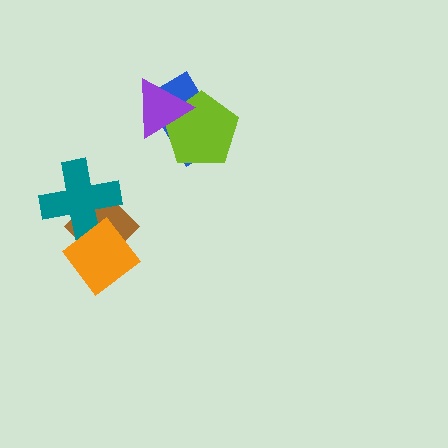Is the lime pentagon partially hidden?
Yes, it is partially covered by another shape.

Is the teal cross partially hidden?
Yes, it is partially covered by another shape.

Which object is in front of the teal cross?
The orange diamond is in front of the teal cross.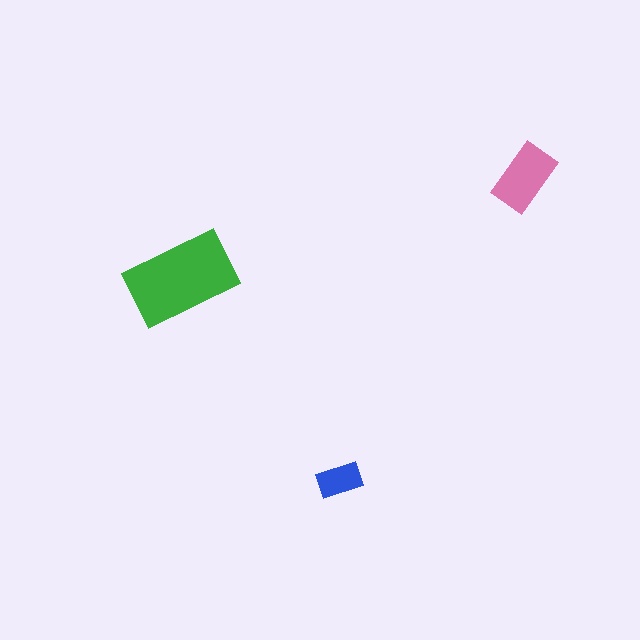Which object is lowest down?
The blue rectangle is bottommost.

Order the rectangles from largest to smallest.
the green one, the pink one, the blue one.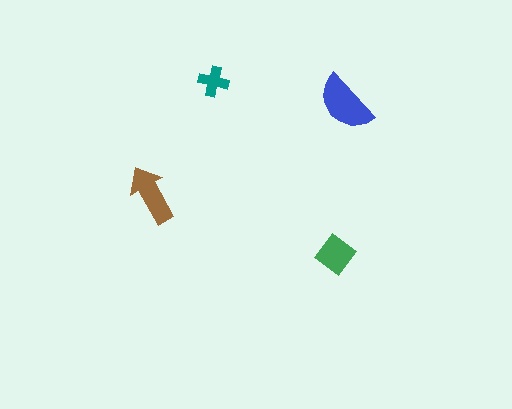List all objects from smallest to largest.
The teal cross, the green diamond, the brown arrow, the blue semicircle.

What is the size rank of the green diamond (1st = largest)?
3rd.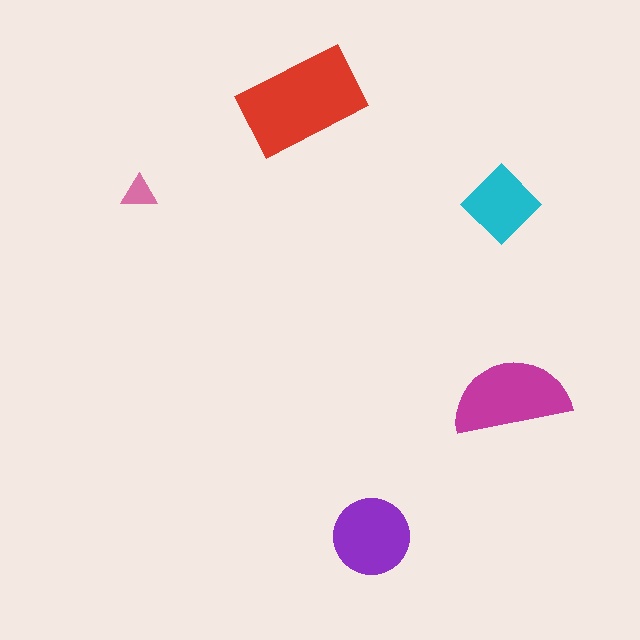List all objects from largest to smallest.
The red rectangle, the magenta semicircle, the purple circle, the cyan diamond, the pink triangle.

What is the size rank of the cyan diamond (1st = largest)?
4th.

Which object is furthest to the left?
The pink triangle is leftmost.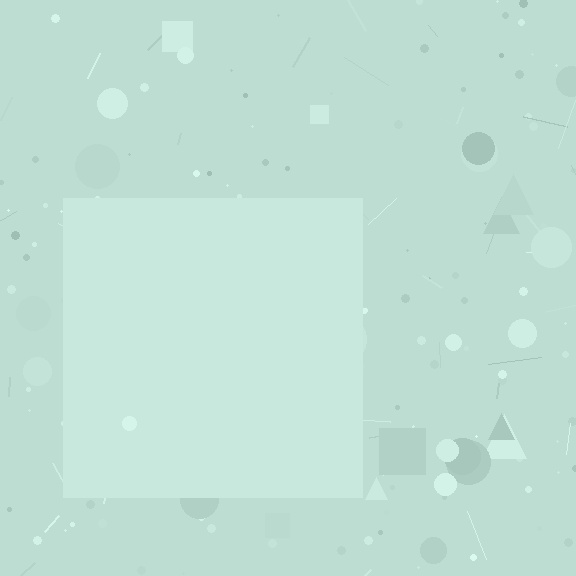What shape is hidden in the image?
A square is hidden in the image.